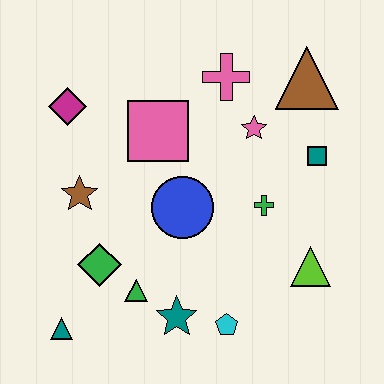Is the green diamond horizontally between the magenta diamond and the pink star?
Yes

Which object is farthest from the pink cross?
The teal triangle is farthest from the pink cross.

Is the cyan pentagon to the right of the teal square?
No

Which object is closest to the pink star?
The pink cross is closest to the pink star.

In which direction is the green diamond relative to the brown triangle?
The green diamond is to the left of the brown triangle.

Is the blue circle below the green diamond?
No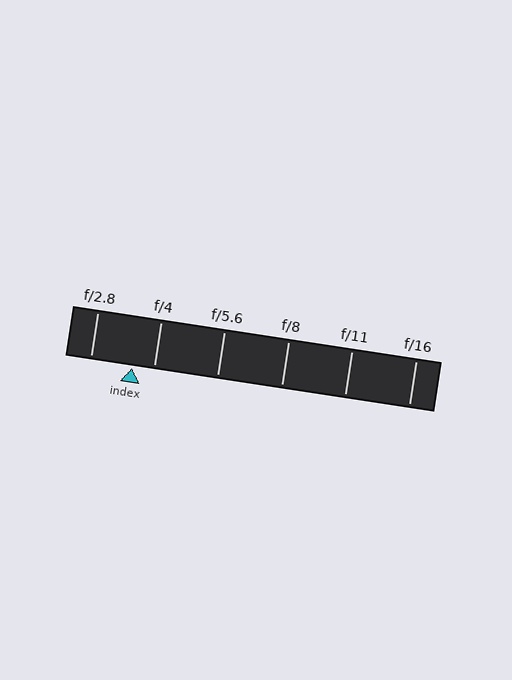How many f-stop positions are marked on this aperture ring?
There are 6 f-stop positions marked.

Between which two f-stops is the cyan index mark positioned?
The index mark is between f/2.8 and f/4.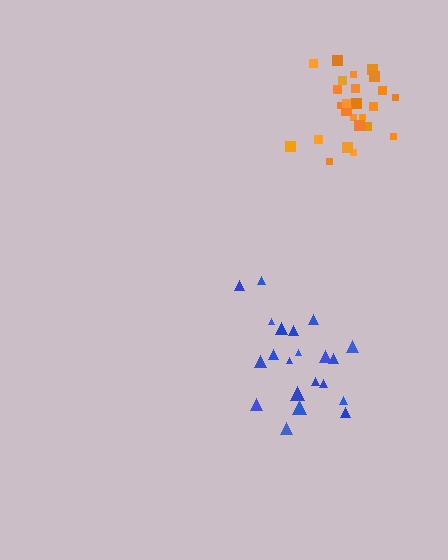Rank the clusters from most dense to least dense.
orange, blue.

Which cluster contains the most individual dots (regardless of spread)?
Orange (25).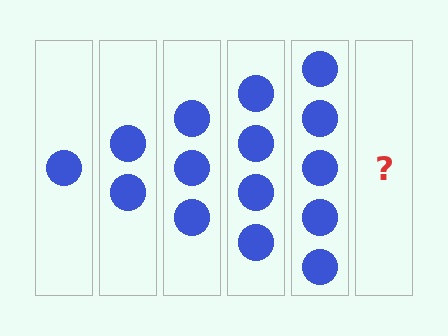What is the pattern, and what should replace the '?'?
The pattern is that each step adds one more circle. The '?' should be 6 circles.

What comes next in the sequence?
The next element should be 6 circles.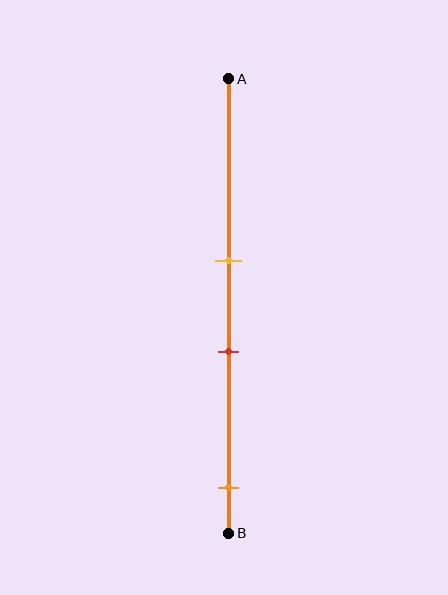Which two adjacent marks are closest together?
The yellow and red marks are the closest adjacent pair.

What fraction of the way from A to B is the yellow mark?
The yellow mark is approximately 40% (0.4) of the way from A to B.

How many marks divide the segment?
There are 3 marks dividing the segment.